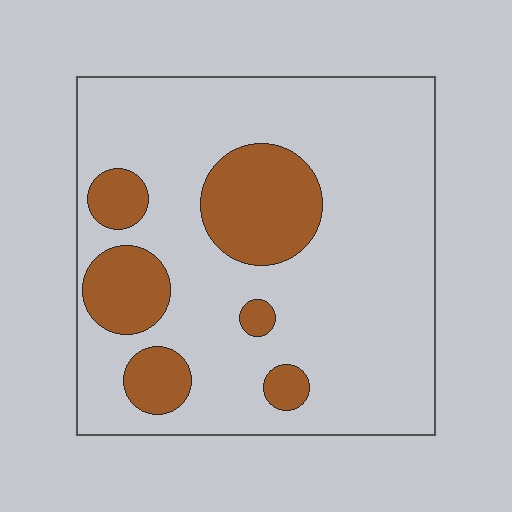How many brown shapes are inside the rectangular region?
6.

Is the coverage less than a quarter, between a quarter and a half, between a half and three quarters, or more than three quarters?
Less than a quarter.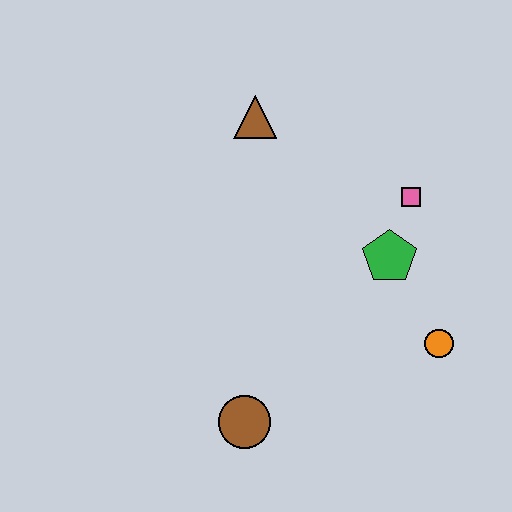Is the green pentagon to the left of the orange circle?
Yes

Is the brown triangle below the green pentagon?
No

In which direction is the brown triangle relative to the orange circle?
The brown triangle is above the orange circle.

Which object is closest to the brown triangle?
The pink square is closest to the brown triangle.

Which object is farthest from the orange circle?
The brown triangle is farthest from the orange circle.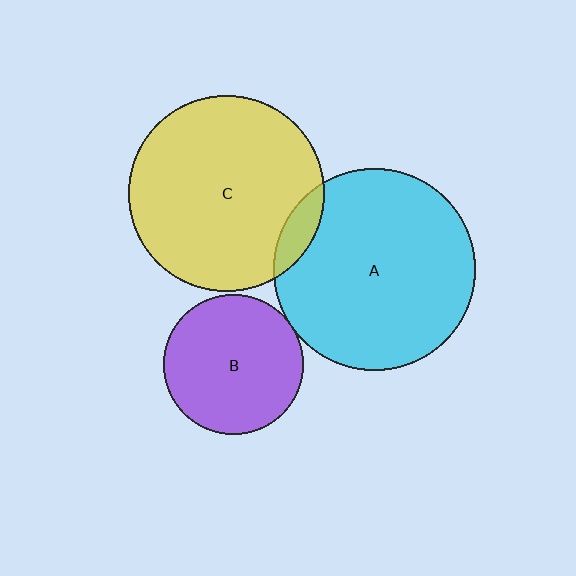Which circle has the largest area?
Circle A (cyan).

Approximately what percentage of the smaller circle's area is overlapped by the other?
Approximately 10%.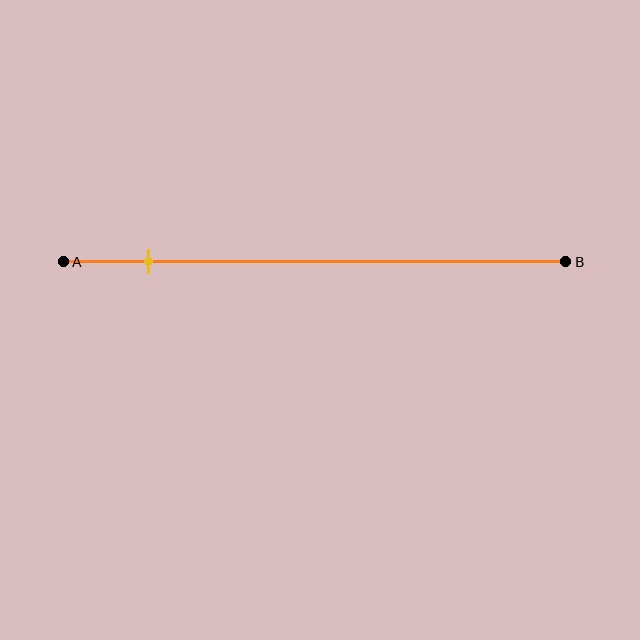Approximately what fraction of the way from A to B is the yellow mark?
The yellow mark is approximately 15% of the way from A to B.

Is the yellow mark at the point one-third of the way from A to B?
No, the mark is at about 15% from A, not at the 33% one-third point.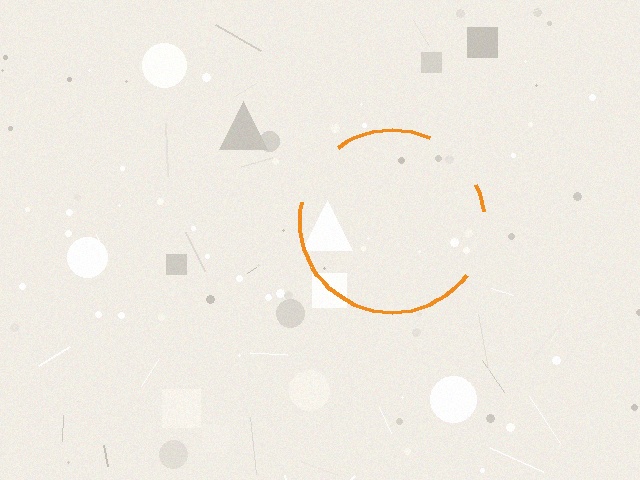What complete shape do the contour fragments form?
The contour fragments form a circle.